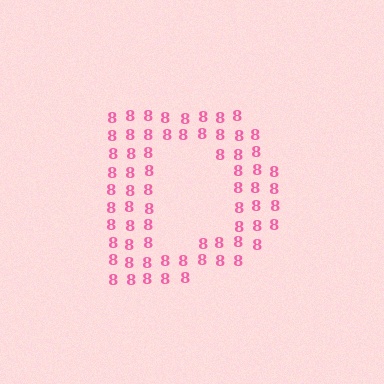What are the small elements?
The small elements are digit 8's.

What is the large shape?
The large shape is the letter D.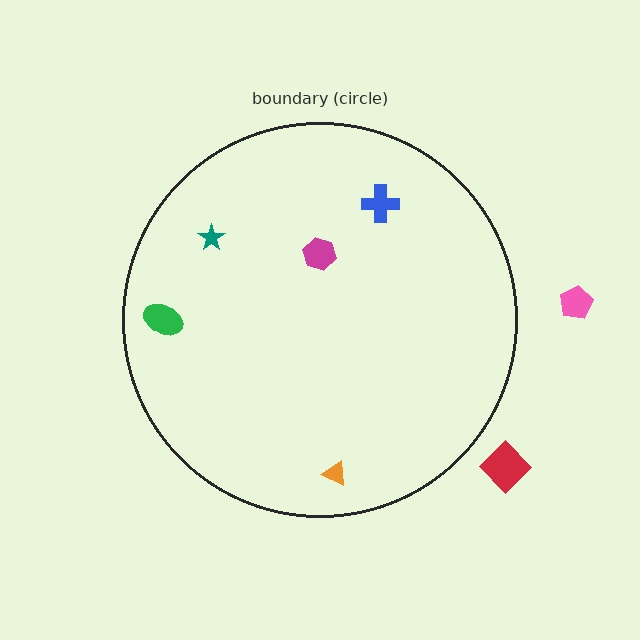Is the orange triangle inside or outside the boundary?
Inside.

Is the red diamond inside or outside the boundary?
Outside.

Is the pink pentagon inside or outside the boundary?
Outside.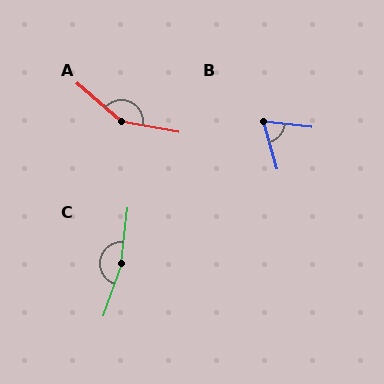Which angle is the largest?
C, at approximately 167 degrees.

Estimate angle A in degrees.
Approximately 149 degrees.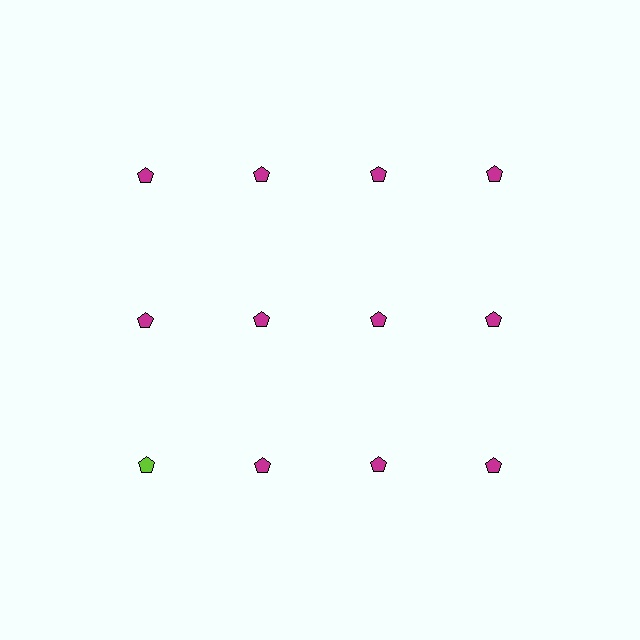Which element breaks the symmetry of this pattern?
The lime pentagon in the third row, leftmost column breaks the symmetry. All other shapes are magenta pentagons.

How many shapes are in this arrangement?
There are 12 shapes arranged in a grid pattern.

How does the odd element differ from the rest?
It has a different color: lime instead of magenta.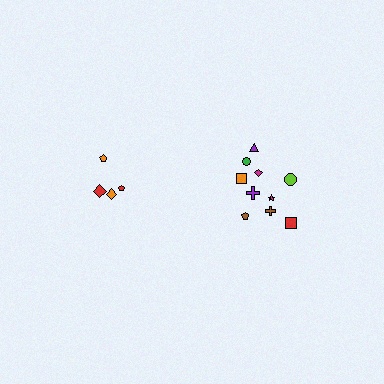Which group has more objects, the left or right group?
The right group.